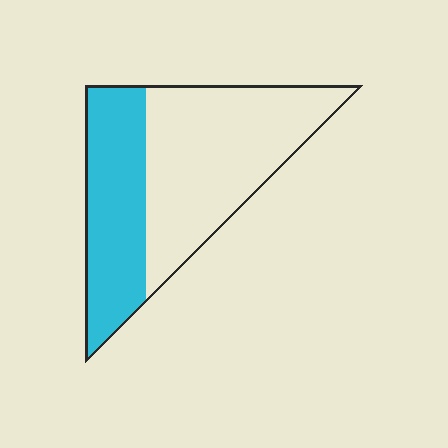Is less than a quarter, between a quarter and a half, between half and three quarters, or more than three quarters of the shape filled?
Between a quarter and a half.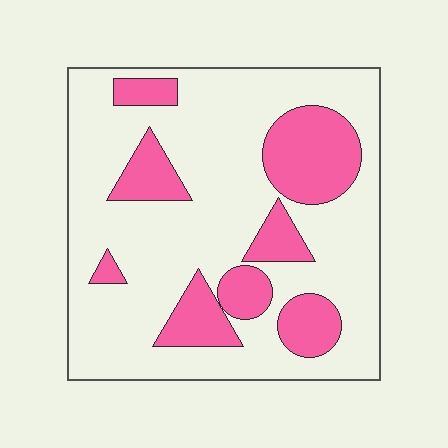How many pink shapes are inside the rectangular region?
8.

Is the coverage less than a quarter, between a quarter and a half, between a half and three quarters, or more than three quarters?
Between a quarter and a half.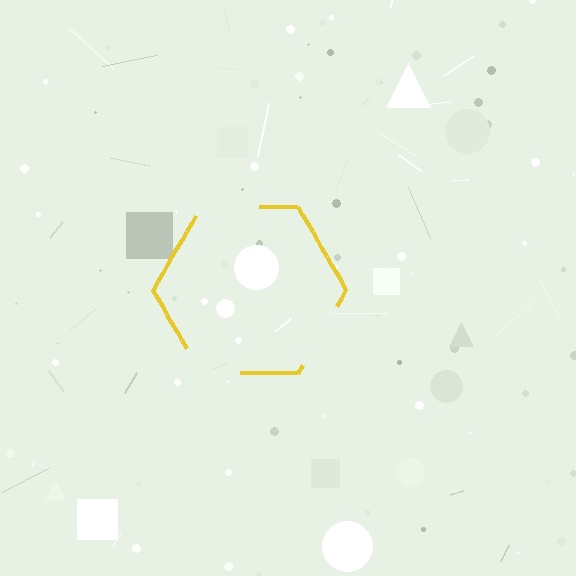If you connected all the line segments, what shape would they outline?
They would outline a hexagon.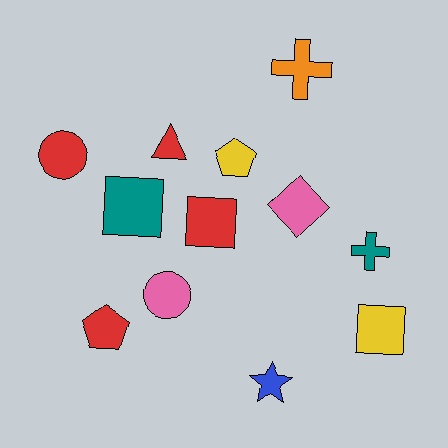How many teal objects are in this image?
There are 2 teal objects.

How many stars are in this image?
There is 1 star.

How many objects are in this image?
There are 12 objects.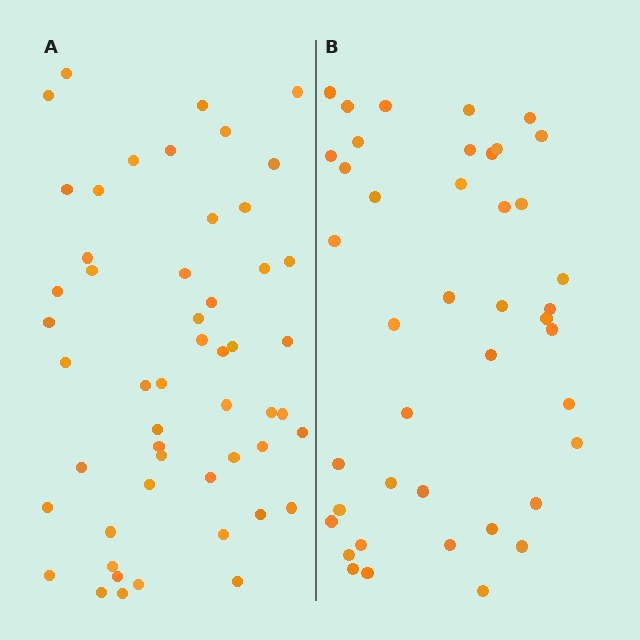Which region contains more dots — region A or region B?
Region A (the left region) has more dots.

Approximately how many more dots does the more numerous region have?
Region A has roughly 10 or so more dots than region B.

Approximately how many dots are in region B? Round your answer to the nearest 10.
About 40 dots. (The exact count is 42, which rounds to 40.)